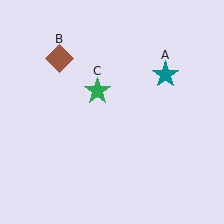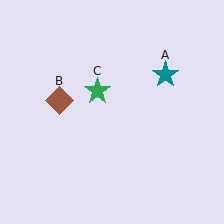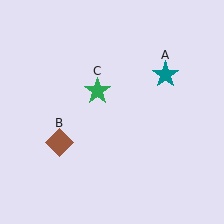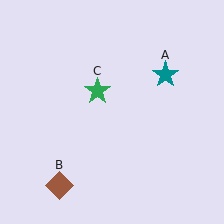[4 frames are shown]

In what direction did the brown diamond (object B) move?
The brown diamond (object B) moved down.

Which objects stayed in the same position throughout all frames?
Teal star (object A) and green star (object C) remained stationary.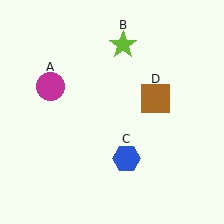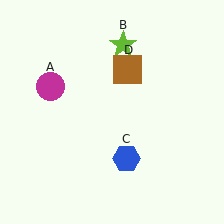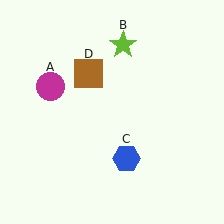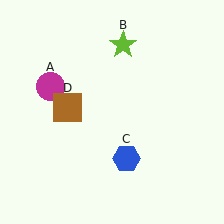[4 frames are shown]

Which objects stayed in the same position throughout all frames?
Magenta circle (object A) and lime star (object B) and blue hexagon (object C) remained stationary.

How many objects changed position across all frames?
1 object changed position: brown square (object D).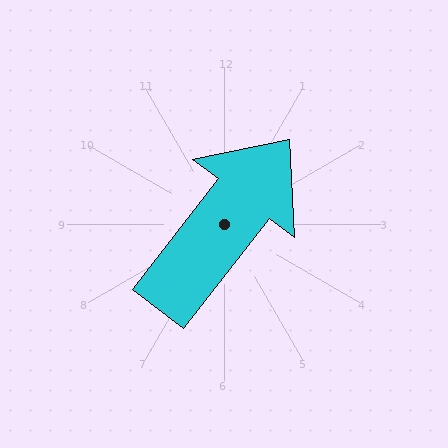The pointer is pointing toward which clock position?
Roughly 1 o'clock.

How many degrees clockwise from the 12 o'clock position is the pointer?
Approximately 38 degrees.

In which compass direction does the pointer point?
Northeast.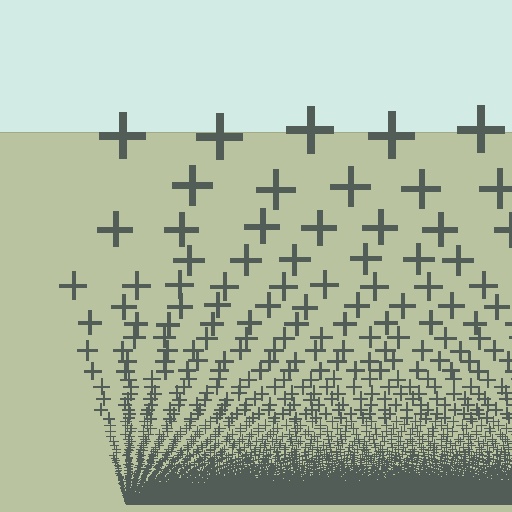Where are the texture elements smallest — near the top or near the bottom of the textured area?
Near the bottom.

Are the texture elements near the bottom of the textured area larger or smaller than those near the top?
Smaller. The gradient is inverted — elements near the bottom are smaller and denser.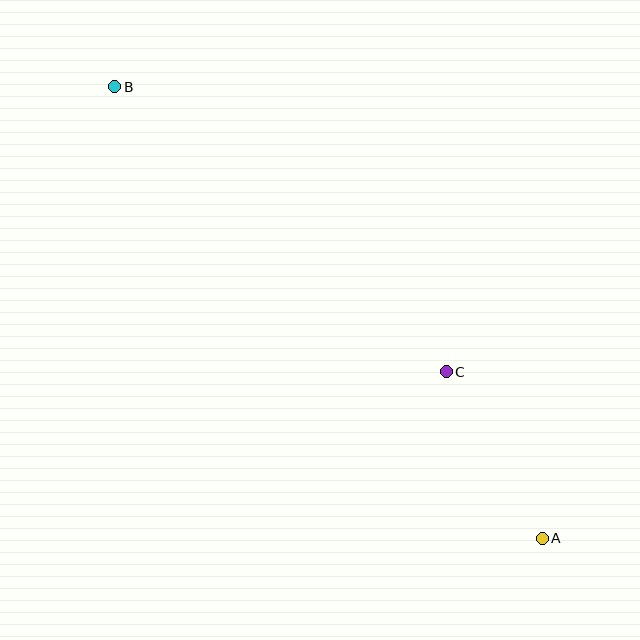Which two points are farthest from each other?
Points A and B are farthest from each other.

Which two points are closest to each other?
Points A and C are closest to each other.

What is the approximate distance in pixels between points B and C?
The distance between B and C is approximately 437 pixels.